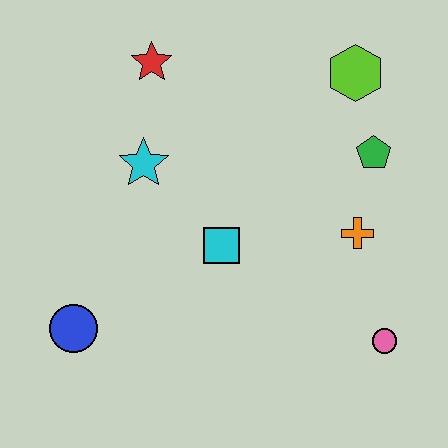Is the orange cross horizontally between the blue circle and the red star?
No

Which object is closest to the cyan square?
The cyan star is closest to the cyan square.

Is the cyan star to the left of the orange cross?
Yes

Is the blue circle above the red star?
No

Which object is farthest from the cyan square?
The lime hexagon is farthest from the cyan square.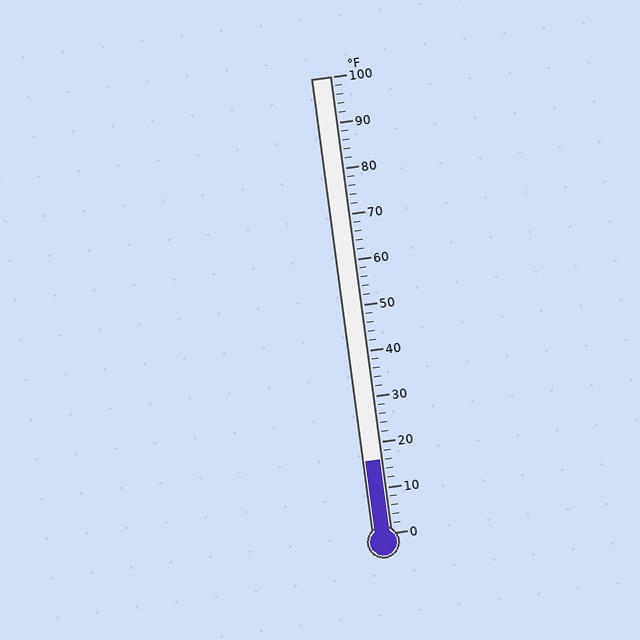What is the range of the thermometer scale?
The thermometer scale ranges from 0°F to 100°F.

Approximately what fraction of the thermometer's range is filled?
The thermometer is filled to approximately 15% of its range.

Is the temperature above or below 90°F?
The temperature is below 90°F.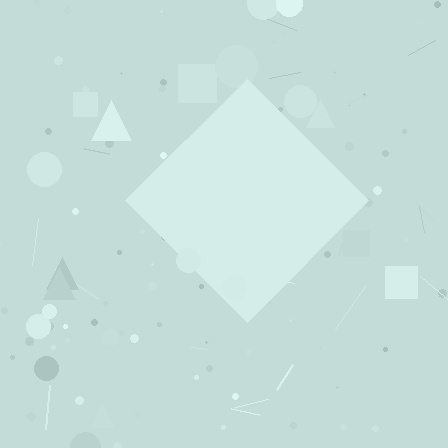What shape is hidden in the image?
A diamond is hidden in the image.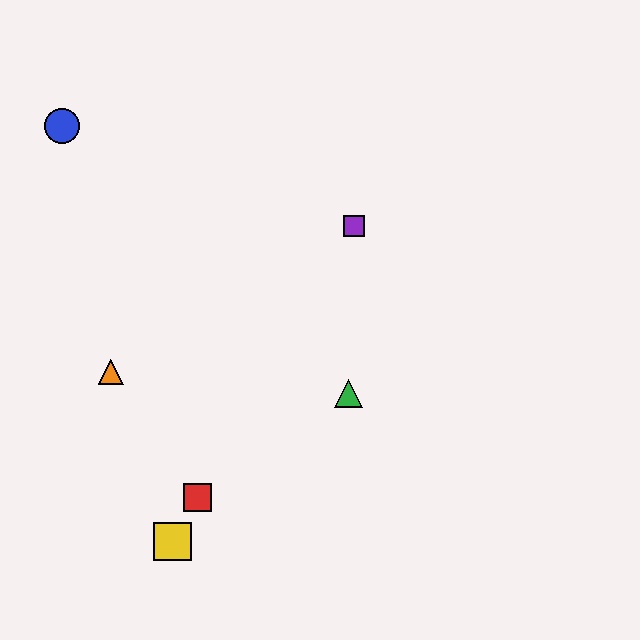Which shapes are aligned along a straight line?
The red square, the yellow square, the purple square are aligned along a straight line.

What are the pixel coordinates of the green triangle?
The green triangle is at (348, 394).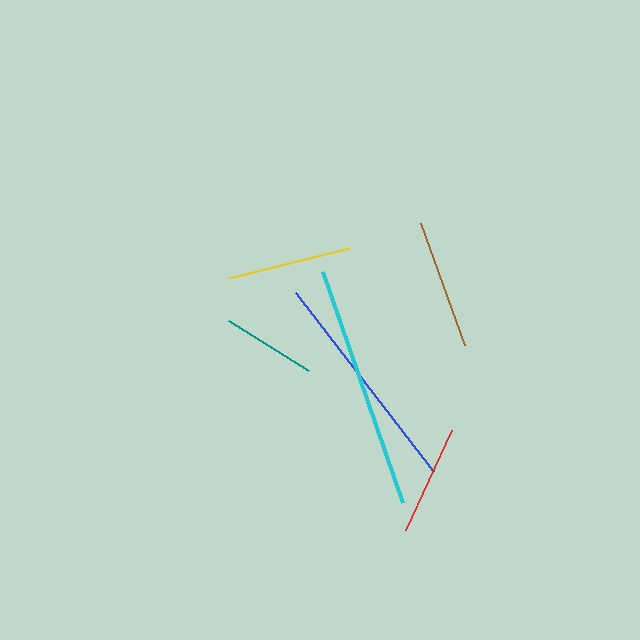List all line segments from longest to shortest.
From longest to shortest: cyan, blue, brown, yellow, red, teal.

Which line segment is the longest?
The cyan line is the longest at approximately 244 pixels.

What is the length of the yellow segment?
The yellow segment is approximately 124 pixels long.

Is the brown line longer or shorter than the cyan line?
The cyan line is longer than the brown line.